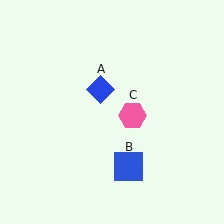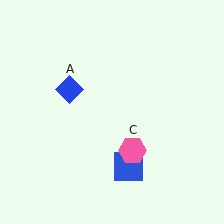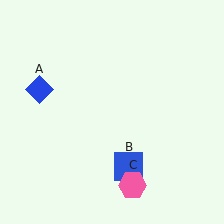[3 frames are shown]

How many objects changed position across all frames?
2 objects changed position: blue diamond (object A), pink hexagon (object C).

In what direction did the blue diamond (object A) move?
The blue diamond (object A) moved left.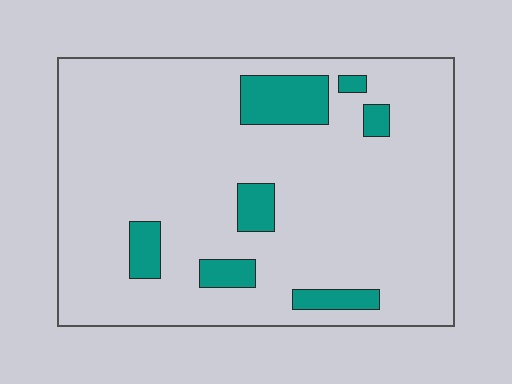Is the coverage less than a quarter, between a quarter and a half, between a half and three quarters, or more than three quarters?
Less than a quarter.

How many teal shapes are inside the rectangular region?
7.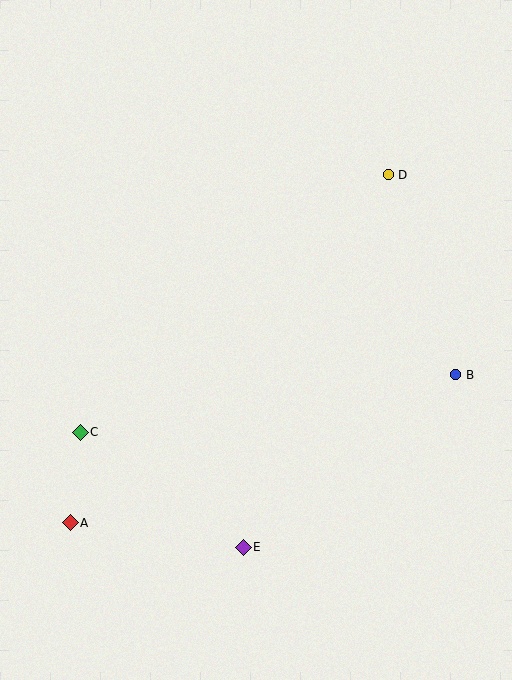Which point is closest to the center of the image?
Point C at (80, 432) is closest to the center.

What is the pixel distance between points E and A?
The distance between E and A is 175 pixels.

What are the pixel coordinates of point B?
Point B is at (456, 375).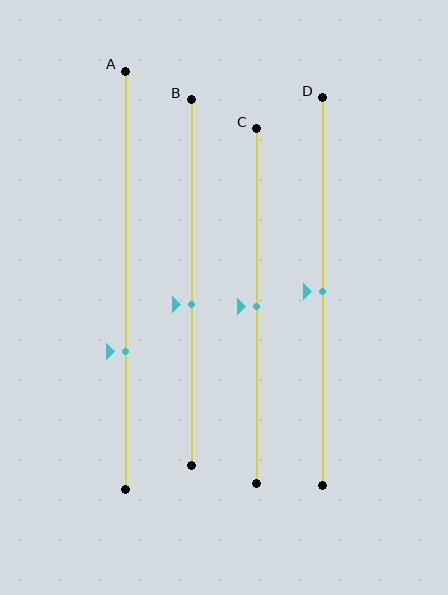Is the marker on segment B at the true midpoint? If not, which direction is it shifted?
No, the marker on segment B is shifted downward by about 6% of the segment length.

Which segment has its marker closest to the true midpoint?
Segment C has its marker closest to the true midpoint.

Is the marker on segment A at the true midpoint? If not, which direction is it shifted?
No, the marker on segment A is shifted downward by about 17% of the segment length.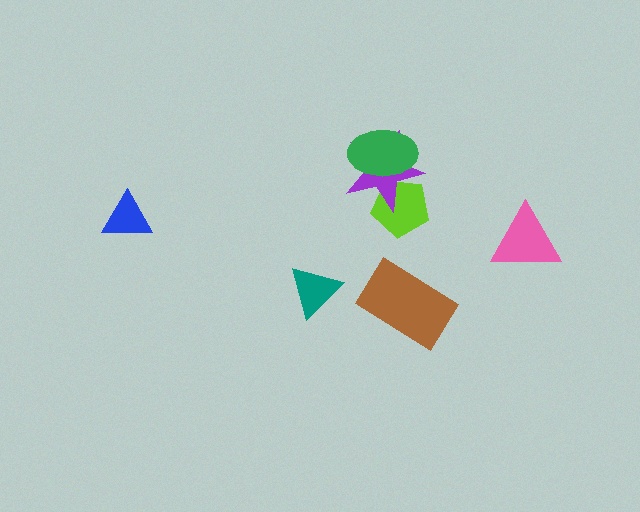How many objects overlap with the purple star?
2 objects overlap with the purple star.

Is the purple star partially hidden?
Yes, it is partially covered by another shape.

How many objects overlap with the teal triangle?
0 objects overlap with the teal triangle.